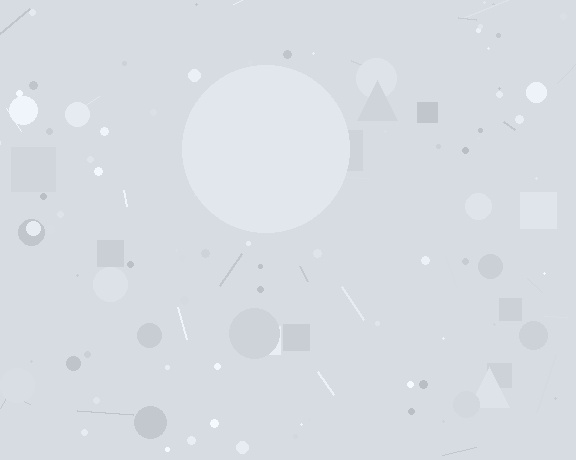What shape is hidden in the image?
A circle is hidden in the image.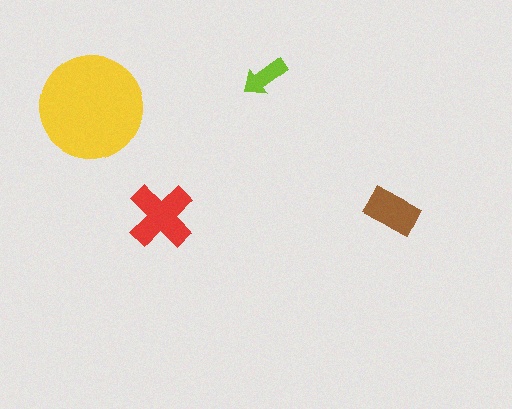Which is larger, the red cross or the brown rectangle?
The red cross.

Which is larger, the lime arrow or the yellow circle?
The yellow circle.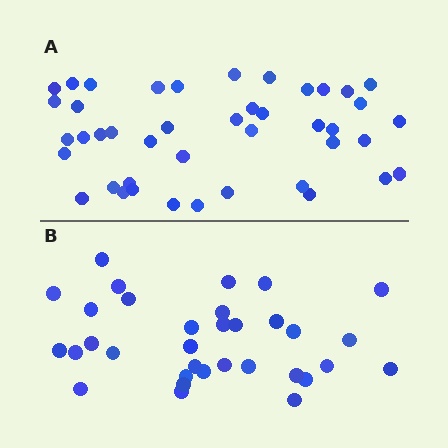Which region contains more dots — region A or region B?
Region A (the top region) has more dots.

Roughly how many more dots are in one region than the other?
Region A has roughly 10 or so more dots than region B.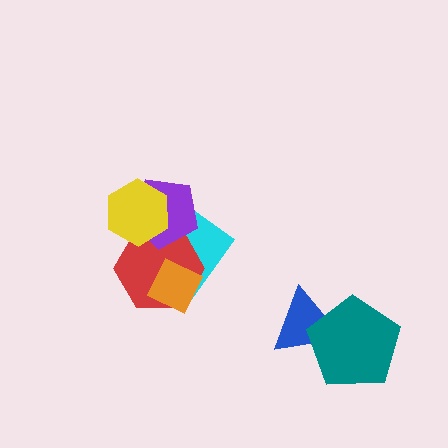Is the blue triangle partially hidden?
Yes, it is partially covered by another shape.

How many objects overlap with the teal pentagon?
1 object overlaps with the teal pentagon.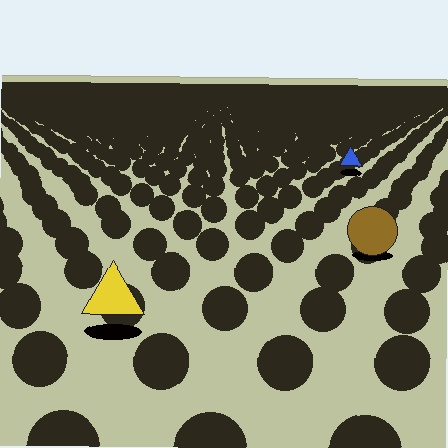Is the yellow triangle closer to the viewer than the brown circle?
Yes. The yellow triangle is closer — you can tell from the texture gradient: the ground texture is coarser near it.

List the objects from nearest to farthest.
From nearest to farthest: the yellow triangle, the brown circle, the blue triangle.